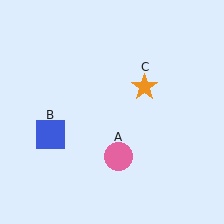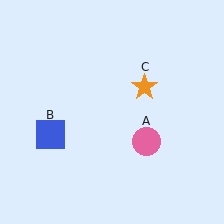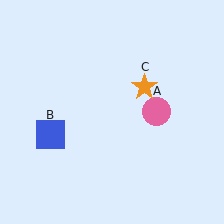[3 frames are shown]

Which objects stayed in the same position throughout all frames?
Blue square (object B) and orange star (object C) remained stationary.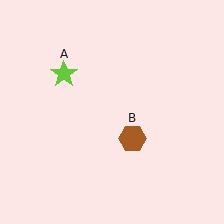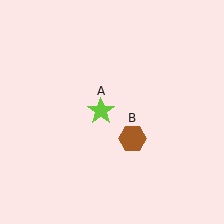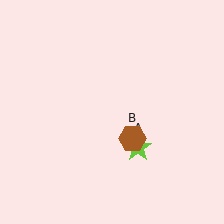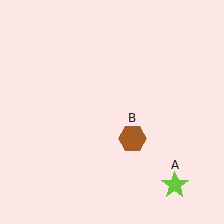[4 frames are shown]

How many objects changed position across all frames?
1 object changed position: lime star (object A).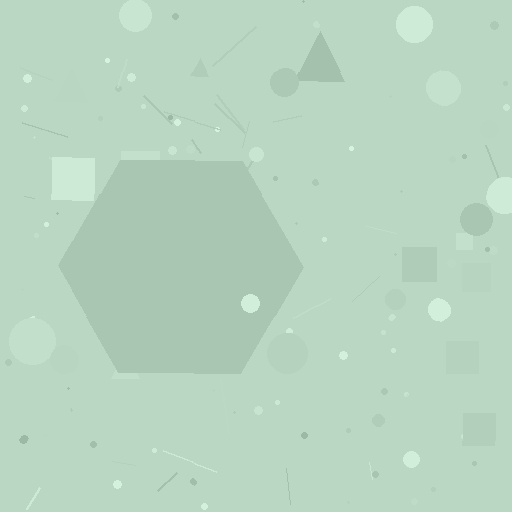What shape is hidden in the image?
A hexagon is hidden in the image.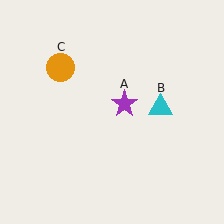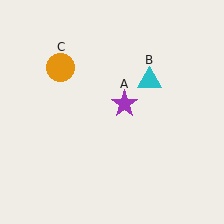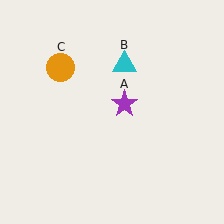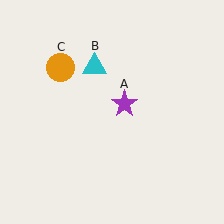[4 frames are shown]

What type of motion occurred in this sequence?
The cyan triangle (object B) rotated counterclockwise around the center of the scene.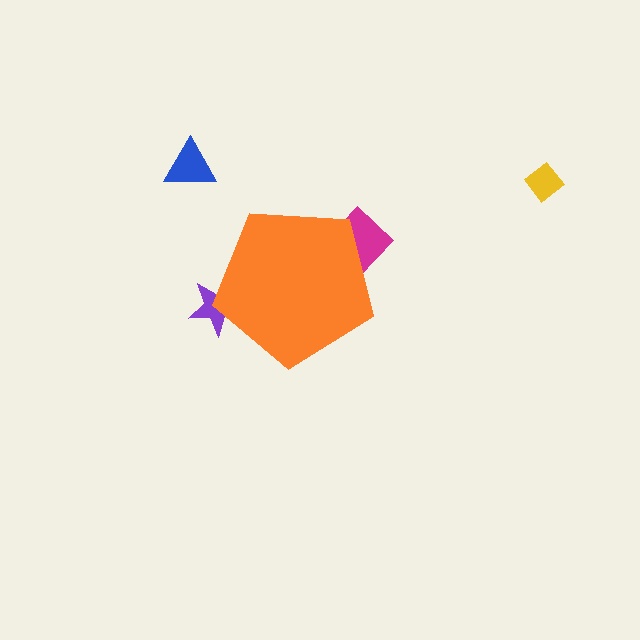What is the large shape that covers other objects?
An orange pentagon.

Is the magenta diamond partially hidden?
Yes, the magenta diamond is partially hidden behind the orange pentagon.